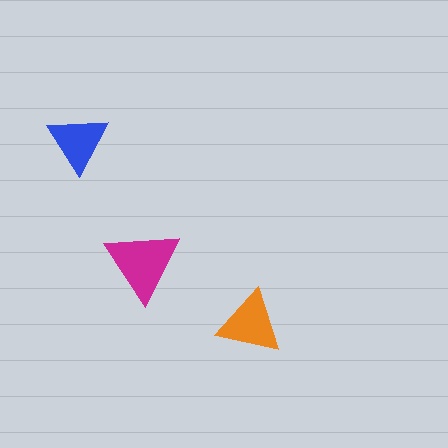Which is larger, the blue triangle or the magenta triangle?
The magenta one.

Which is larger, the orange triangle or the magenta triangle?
The magenta one.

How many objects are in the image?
There are 3 objects in the image.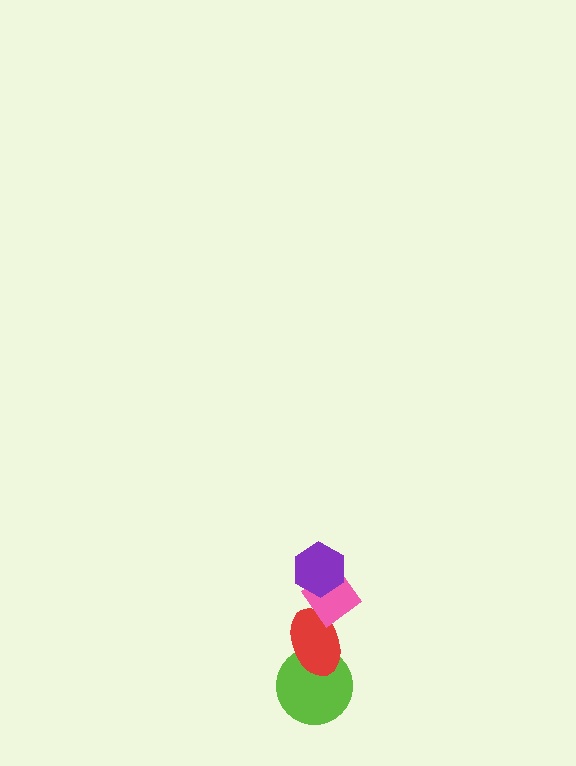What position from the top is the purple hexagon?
The purple hexagon is 1st from the top.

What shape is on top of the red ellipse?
The pink diamond is on top of the red ellipse.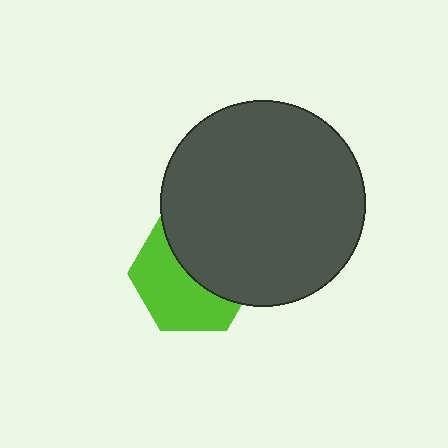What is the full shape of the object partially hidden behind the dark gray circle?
The partially hidden object is a lime hexagon.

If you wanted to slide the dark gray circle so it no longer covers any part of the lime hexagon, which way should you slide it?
Slide it toward the upper-right — that is the most direct way to separate the two shapes.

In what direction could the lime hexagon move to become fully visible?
The lime hexagon could move toward the lower-left. That would shift it out from behind the dark gray circle entirely.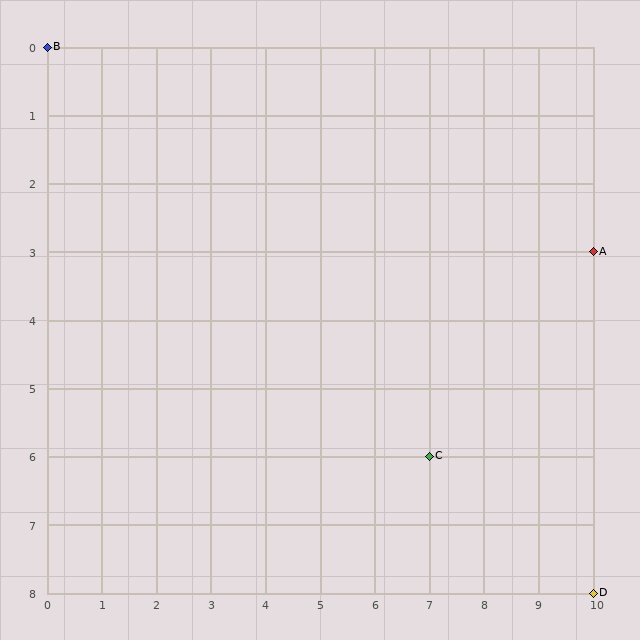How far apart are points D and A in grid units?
Points D and A are 5 rows apart.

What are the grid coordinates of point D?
Point D is at grid coordinates (10, 8).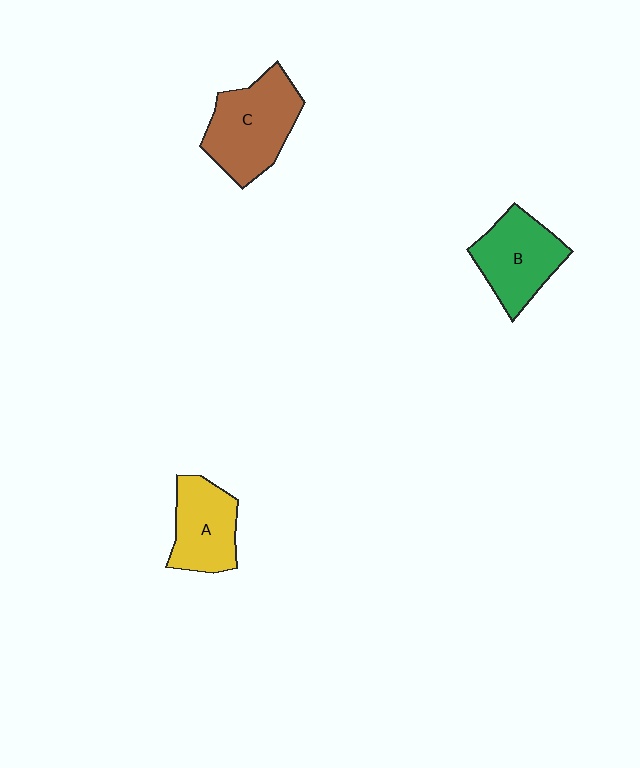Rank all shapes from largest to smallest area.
From largest to smallest: C (brown), B (green), A (yellow).